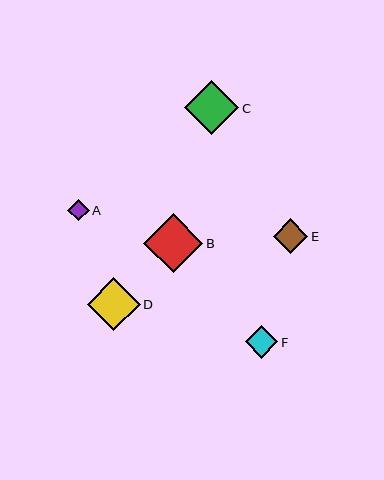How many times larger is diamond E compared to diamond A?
Diamond E is approximately 1.6 times the size of diamond A.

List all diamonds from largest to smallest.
From largest to smallest: B, C, D, E, F, A.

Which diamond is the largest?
Diamond B is the largest with a size of approximately 59 pixels.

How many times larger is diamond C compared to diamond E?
Diamond C is approximately 1.6 times the size of diamond E.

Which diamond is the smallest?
Diamond A is the smallest with a size of approximately 21 pixels.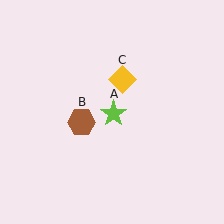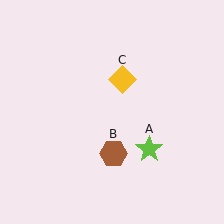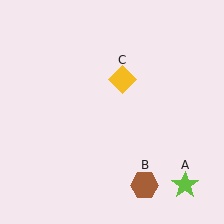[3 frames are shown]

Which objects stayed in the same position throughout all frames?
Yellow diamond (object C) remained stationary.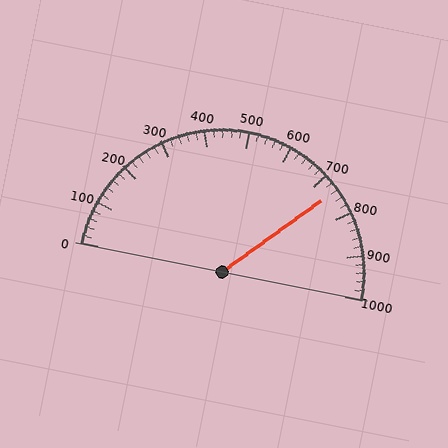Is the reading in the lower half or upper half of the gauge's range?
The reading is in the upper half of the range (0 to 1000).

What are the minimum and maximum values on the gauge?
The gauge ranges from 0 to 1000.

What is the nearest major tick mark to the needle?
The nearest major tick mark is 700.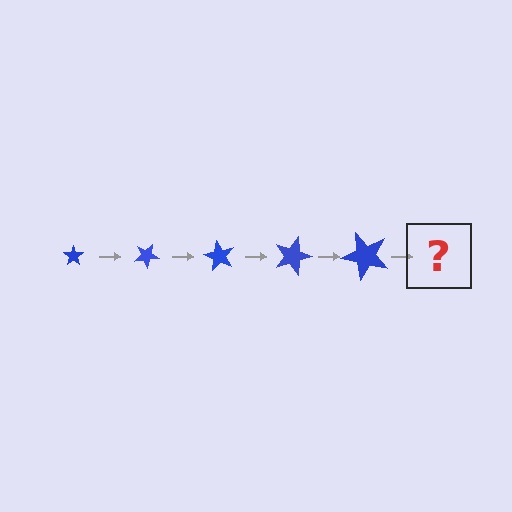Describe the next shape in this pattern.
It should be a star, larger than the previous one and rotated 150 degrees from the start.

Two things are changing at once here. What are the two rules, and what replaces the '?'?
The two rules are that the star grows larger each step and it rotates 30 degrees each step. The '?' should be a star, larger than the previous one and rotated 150 degrees from the start.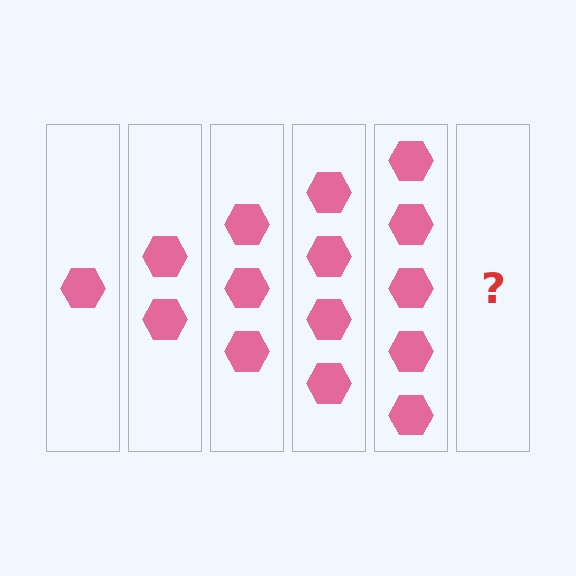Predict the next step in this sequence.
The next step is 6 hexagons.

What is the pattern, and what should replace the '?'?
The pattern is that each step adds one more hexagon. The '?' should be 6 hexagons.